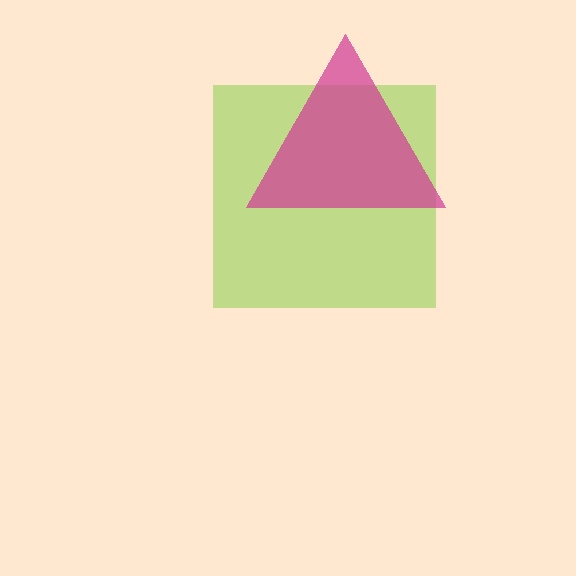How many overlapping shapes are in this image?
There are 2 overlapping shapes in the image.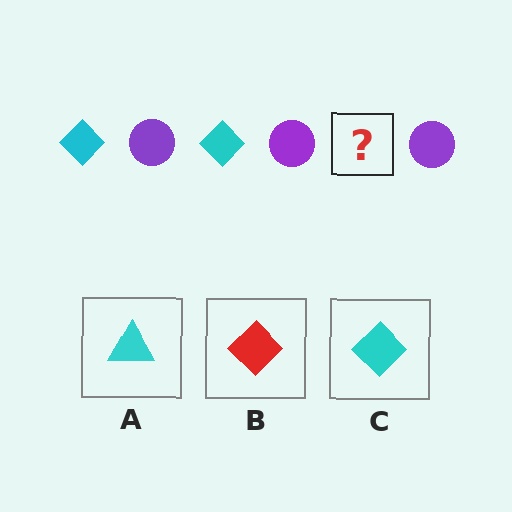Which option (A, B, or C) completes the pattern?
C.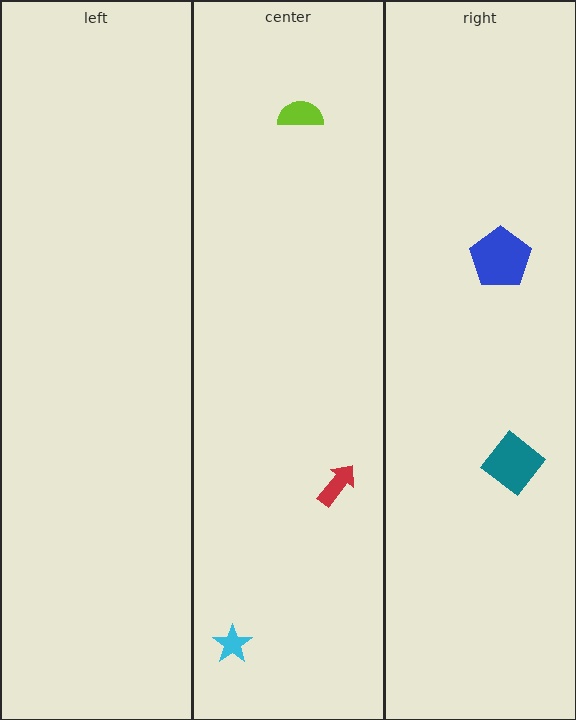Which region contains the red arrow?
The center region.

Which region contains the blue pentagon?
The right region.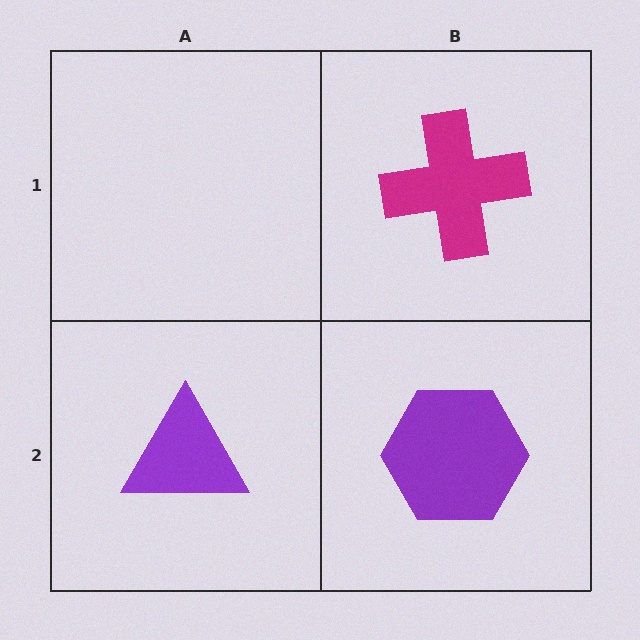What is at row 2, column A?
A purple triangle.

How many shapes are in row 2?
2 shapes.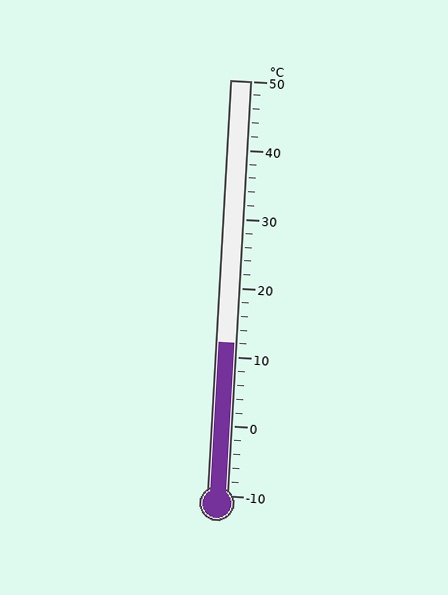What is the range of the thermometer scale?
The thermometer scale ranges from -10°C to 50°C.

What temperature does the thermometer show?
The thermometer shows approximately 12°C.